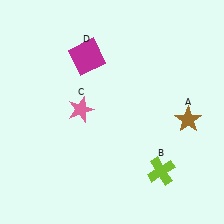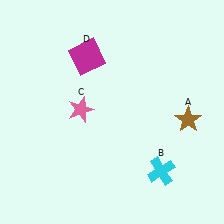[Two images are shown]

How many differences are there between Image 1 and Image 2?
There is 1 difference between the two images.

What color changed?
The cross (B) changed from lime in Image 1 to cyan in Image 2.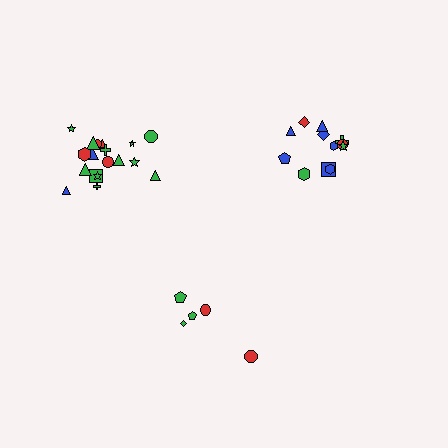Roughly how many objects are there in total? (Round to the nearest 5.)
Roughly 35 objects in total.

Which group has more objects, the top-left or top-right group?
The top-left group.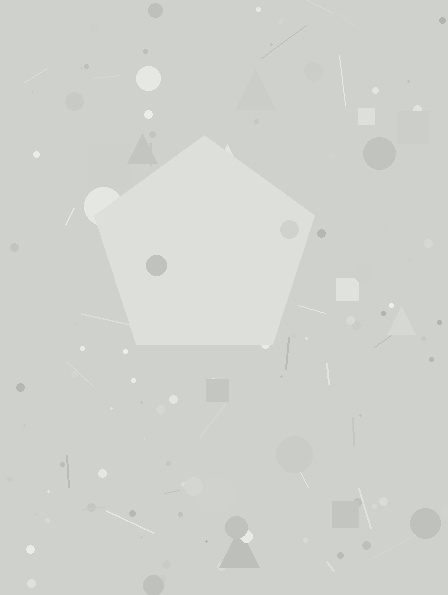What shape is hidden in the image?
A pentagon is hidden in the image.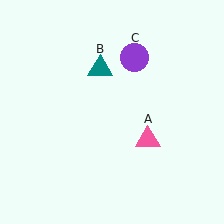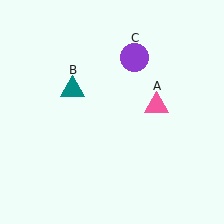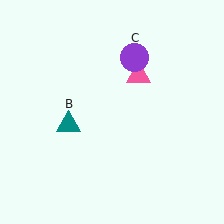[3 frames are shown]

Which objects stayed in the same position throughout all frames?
Purple circle (object C) remained stationary.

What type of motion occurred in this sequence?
The pink triangle (object A), teal triangle (object B) rotated counterclockwise around the center of the scene.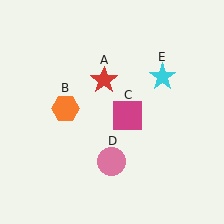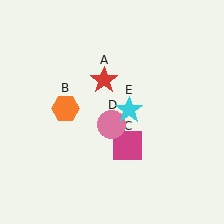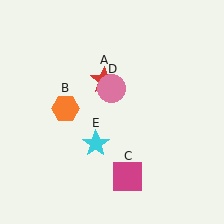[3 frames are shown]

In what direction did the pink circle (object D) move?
The pink circle (object D) moved up.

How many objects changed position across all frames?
3 objects changed position: magenta square (object C), pink circle (object D), cyan star (object E).